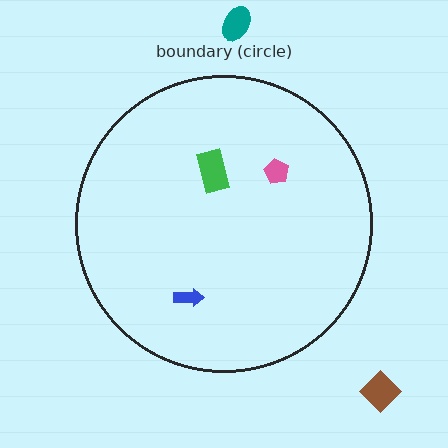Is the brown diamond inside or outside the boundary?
Outside.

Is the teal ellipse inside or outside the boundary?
Outside.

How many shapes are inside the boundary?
3 inside, 2 outside.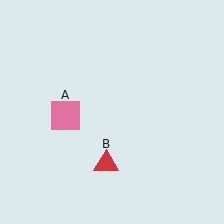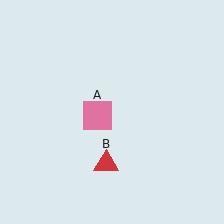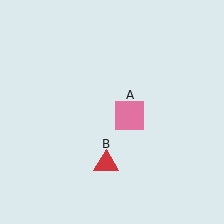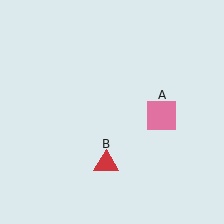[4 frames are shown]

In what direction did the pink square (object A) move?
The pink square (object A) moved right.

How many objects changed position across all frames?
1 object changed position: pink square (object A).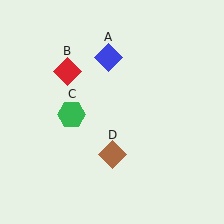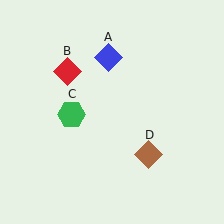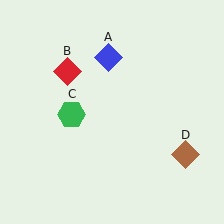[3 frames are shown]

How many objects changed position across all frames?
1 object changed position: brown diamond (object D).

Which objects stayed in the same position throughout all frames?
Blue diamond (object A) and red diamond (object B) and green hexagon (object C) remained stationary.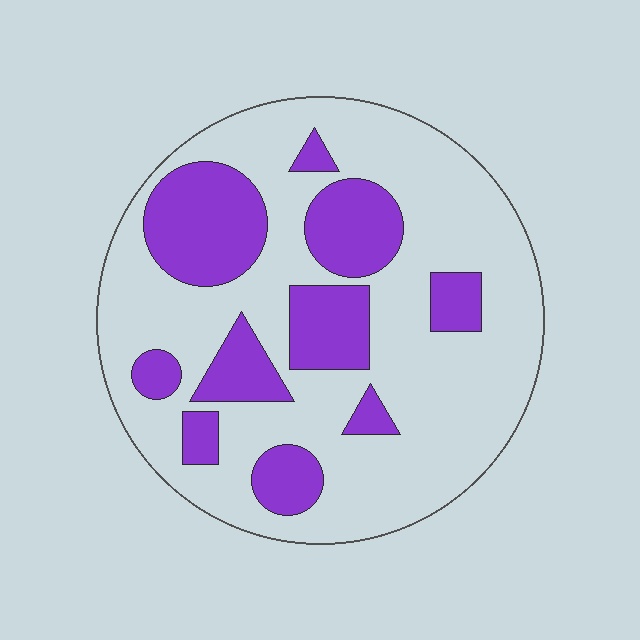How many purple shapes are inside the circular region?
10.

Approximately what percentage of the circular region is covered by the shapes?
Approximately 30%.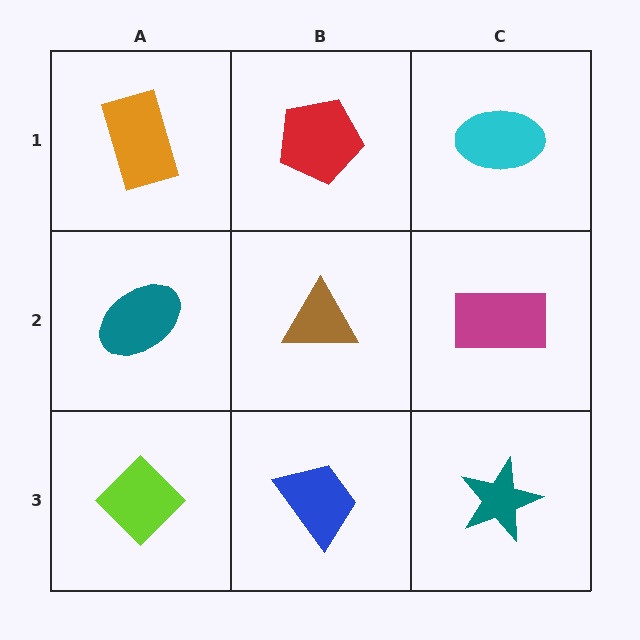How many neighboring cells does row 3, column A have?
2.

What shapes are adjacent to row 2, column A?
An orange rectangle (row 1, column A), a lime diamond (row 3, column A), a brown triangle (row 2, column B).